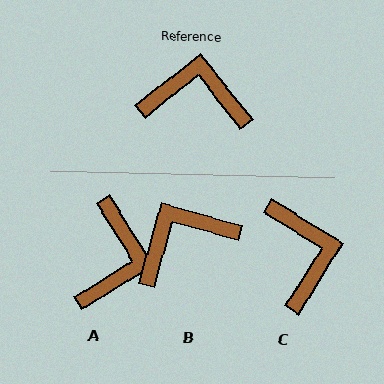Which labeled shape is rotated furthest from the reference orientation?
A, about 97 degrees away.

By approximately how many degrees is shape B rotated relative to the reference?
Approximately 36 degrees counter-clockwise.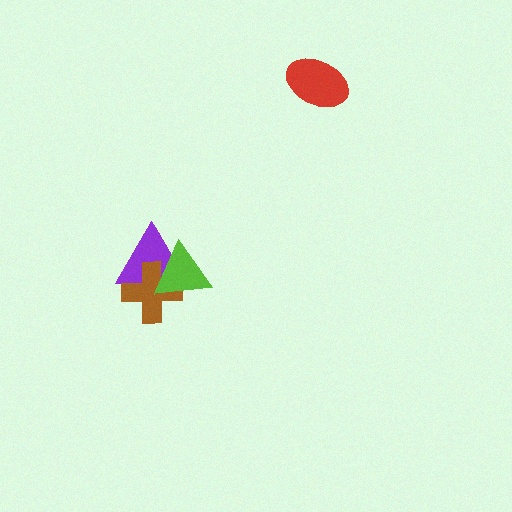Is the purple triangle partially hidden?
Yes, it is partially covered by another shape.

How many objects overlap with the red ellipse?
0 objects overlap with the red ellipse.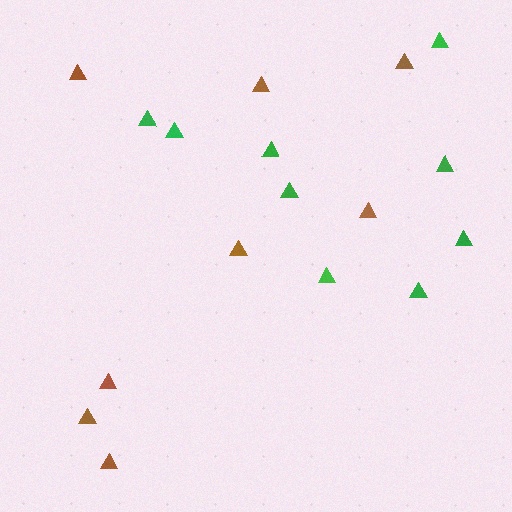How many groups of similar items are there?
There are 2 groups: one group of green triangles (9) and one group of brown triangles (8).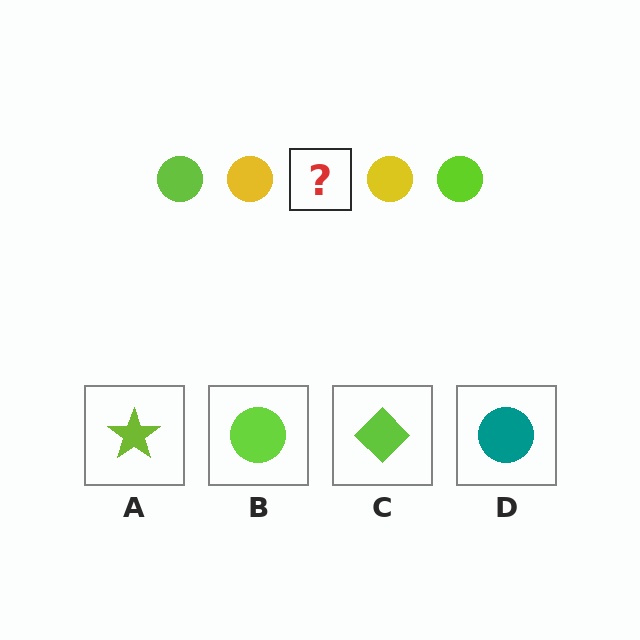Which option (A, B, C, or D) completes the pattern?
B.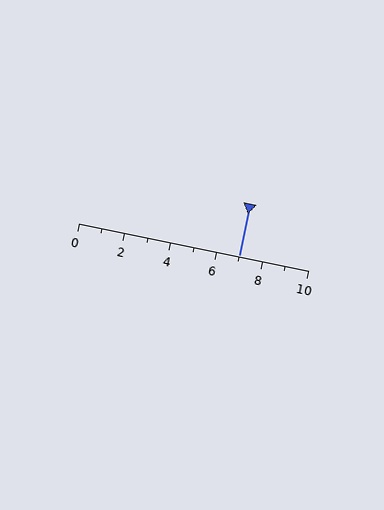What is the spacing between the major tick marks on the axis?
The major ticks are spaced 2 apart.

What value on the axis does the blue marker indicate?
The marker indicates approximately 7.